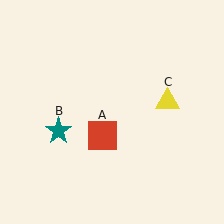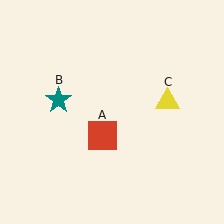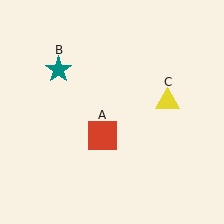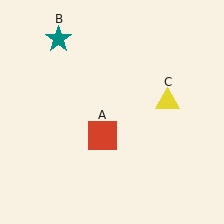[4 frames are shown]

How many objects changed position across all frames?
1 object changed position: teal star (object B).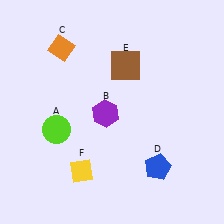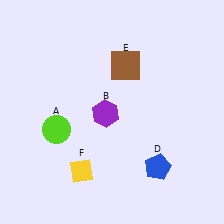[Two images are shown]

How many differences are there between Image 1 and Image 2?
There is 1 difference between the two images.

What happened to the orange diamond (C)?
The orange diamond (C) was removed in Image 2. It was in the top-left area of Image 1.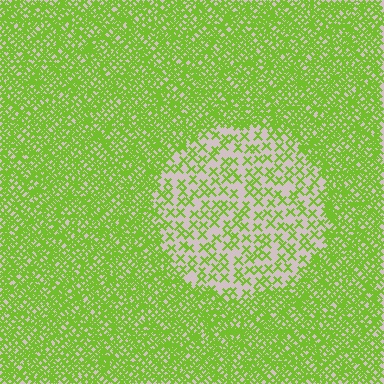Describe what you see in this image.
The image contains small lime elements arranged at two different densities. A circle-shaped region is visible where the elements are less densely packed than the surrounding area.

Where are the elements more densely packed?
The elements are more densely packed outside the circle boundary.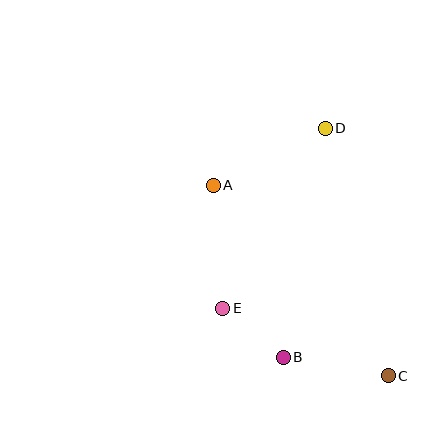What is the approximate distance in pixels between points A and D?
The distance between A and D is approximately 126 pixels.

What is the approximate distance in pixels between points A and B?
The distance between A and B is approximately 186 pixels.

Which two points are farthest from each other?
Points A and C are farthest from each other.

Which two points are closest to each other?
Points B and E are closest to each other.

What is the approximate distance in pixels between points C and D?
The distance between C and D is approximately 256 pixels.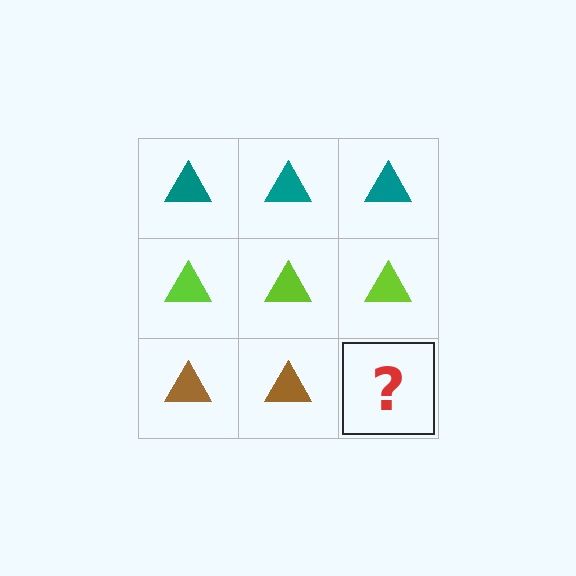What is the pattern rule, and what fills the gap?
The rule is that each row has a consistent color. The gap should be filled with a brown triangle.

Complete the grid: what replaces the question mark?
The question mark should be replaced with a brown triangle.